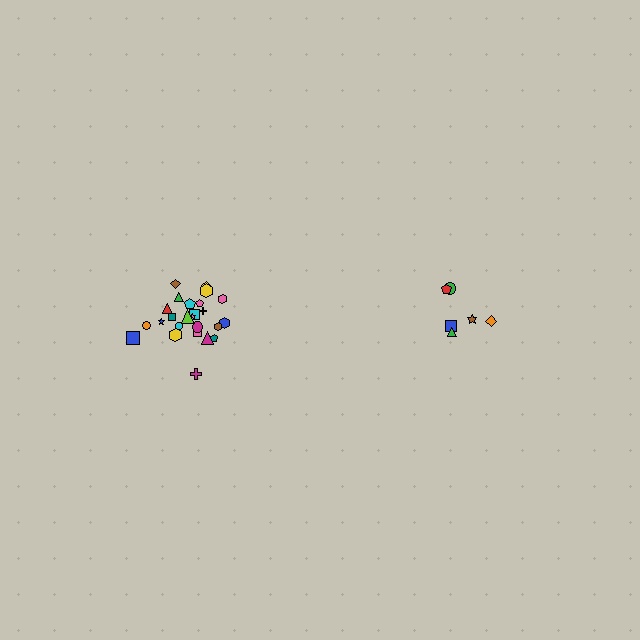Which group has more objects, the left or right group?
The left group.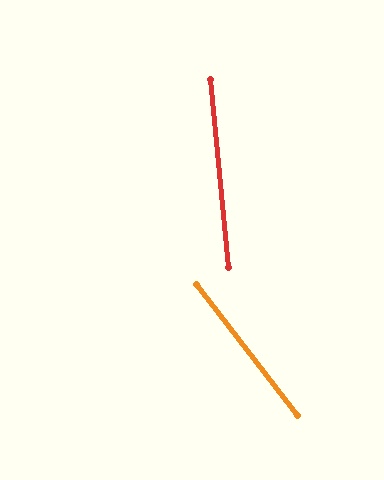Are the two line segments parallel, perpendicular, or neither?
Neither parallel nor perpendicular — they differ by about 32°.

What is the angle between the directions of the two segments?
Approximately 32 degrees.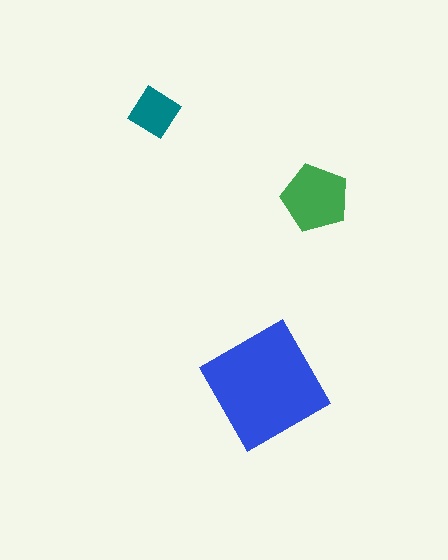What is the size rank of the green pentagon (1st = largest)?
2nd.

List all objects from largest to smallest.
The blue square, the green pentagon, the teal diamond.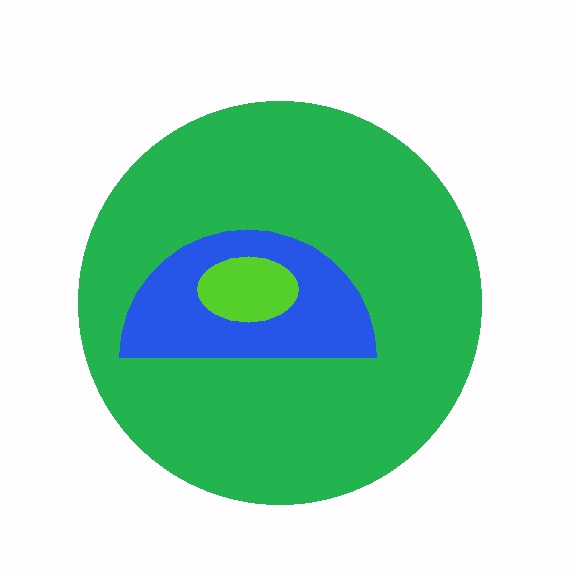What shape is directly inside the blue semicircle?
The lime ellipse.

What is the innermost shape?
The lime ellipse.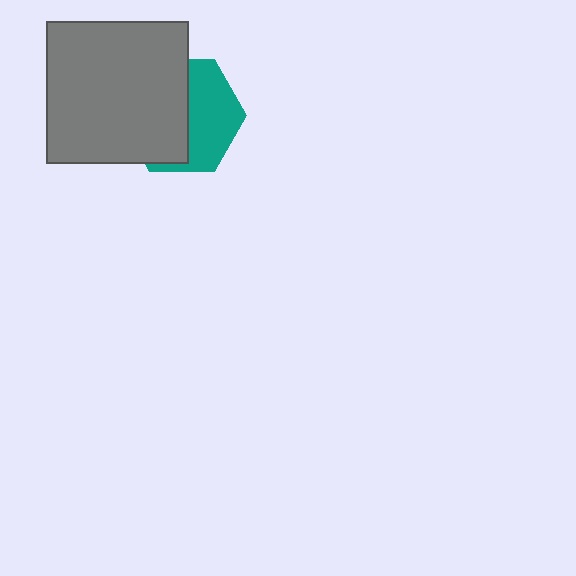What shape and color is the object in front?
The object in front is a gray square.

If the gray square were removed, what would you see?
You would see the complete teal hexagon.